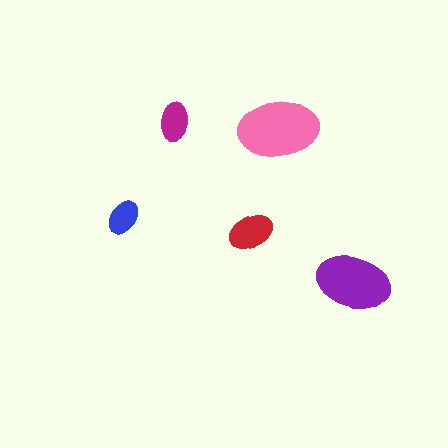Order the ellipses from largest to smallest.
the pink one, the purple one, the red one, the magenta one, the blue one.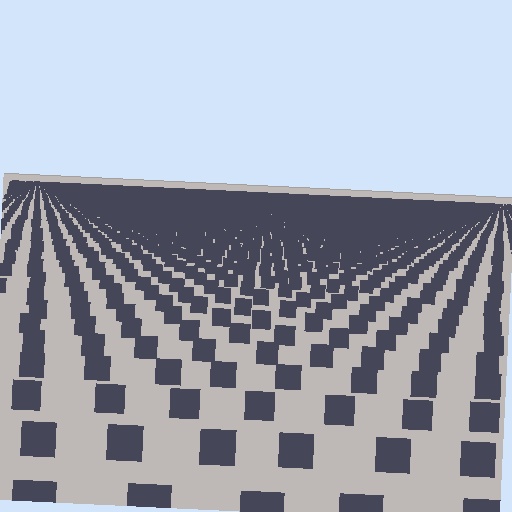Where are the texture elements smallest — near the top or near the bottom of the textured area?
Near the top.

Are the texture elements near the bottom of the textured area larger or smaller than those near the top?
Larger. Near the bottom, elements are closer to the viewer and appear at a bigger on-screen size.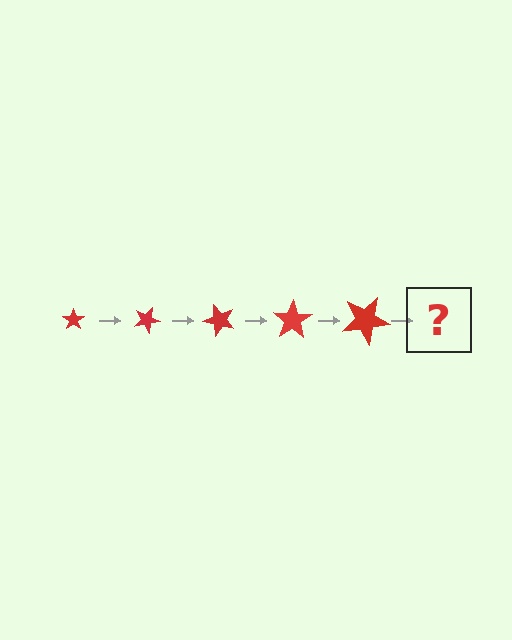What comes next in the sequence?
The next element should be a star, larger than the previous one and rotated 125 degrees from the start.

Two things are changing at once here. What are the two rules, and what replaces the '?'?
The two rules are that the star grows larger each step and it rotates 25 degrees each step. The '?' should be a star, larger than the previous one and rotated 125 degrees from the start.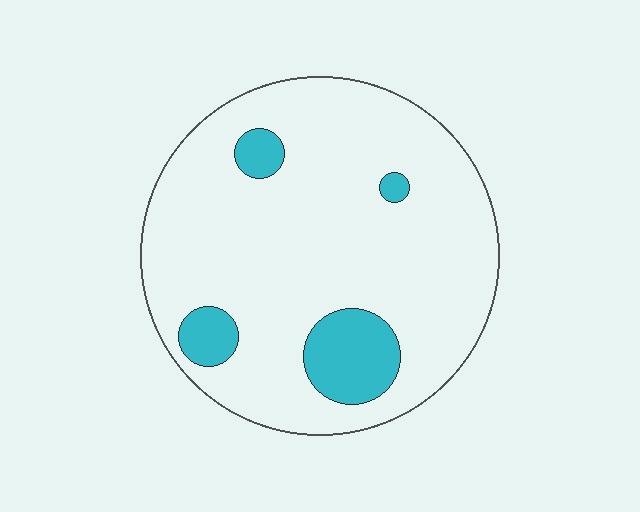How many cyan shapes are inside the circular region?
4.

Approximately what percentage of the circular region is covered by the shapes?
Approximately 15%.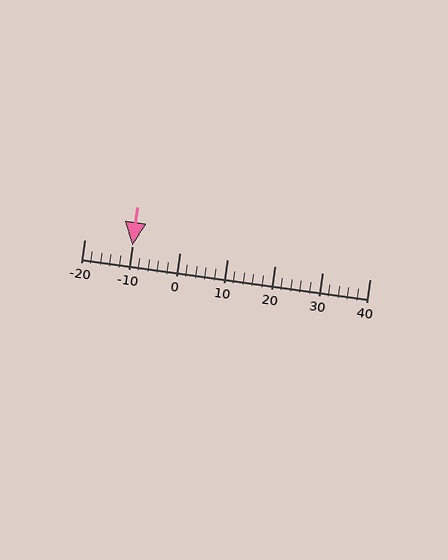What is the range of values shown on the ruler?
The ruler shows values from -20 to 40.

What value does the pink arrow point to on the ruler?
The pink arrow points to approximately -10.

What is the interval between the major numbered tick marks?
The major tick marks are spaced 10 units apart.